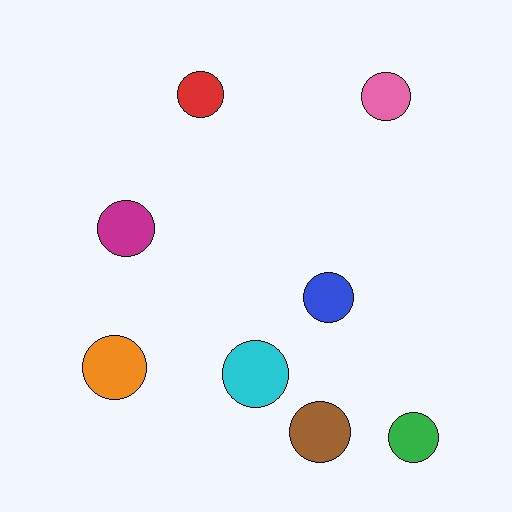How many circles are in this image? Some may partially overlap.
There are 8 circles.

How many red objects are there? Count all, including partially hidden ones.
There is 1 red object.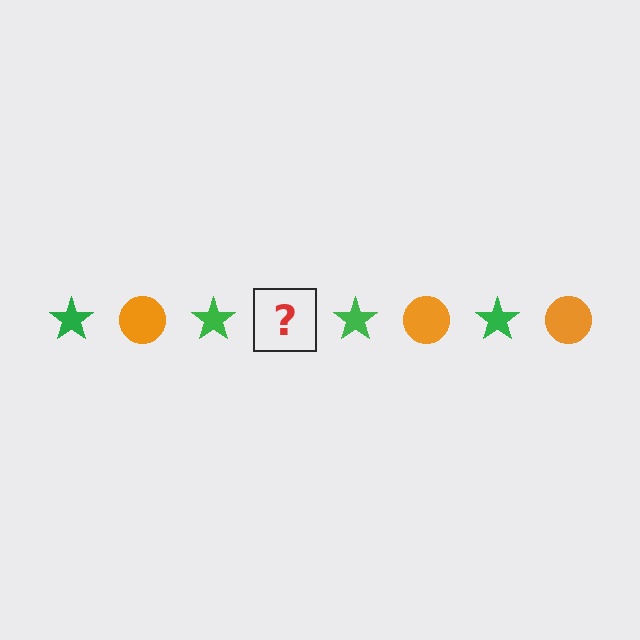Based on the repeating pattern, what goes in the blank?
The blank should be an orange circle.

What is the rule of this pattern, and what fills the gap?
The rule is that the pattern alternates between green star and orange circle. The gap should be filled with an orange circle.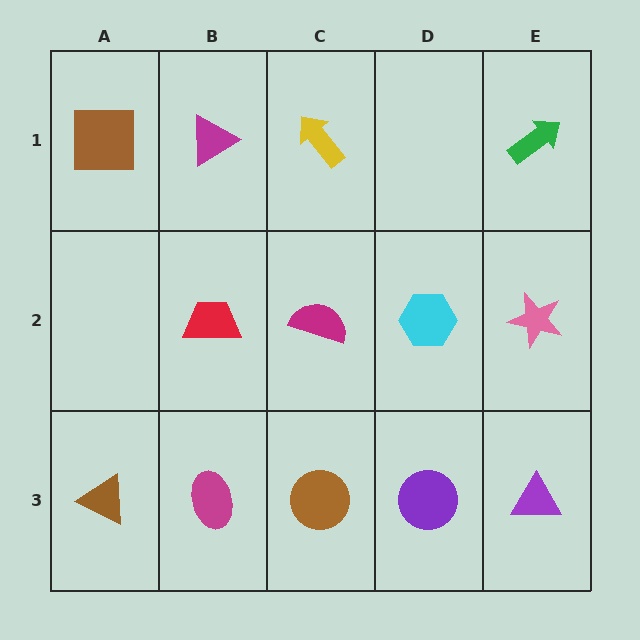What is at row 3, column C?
A brown circle.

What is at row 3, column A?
A brown triangle.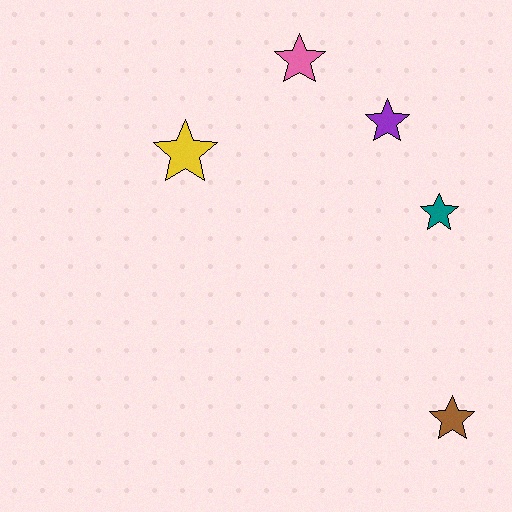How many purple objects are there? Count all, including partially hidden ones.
There is 1 purple object.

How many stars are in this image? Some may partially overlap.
There are 5 stars.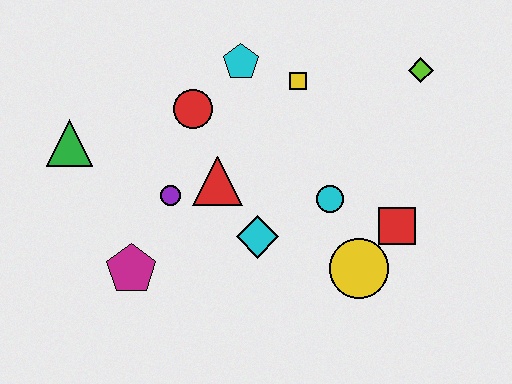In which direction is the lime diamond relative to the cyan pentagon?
The lime diamond is to the right of the cyan pentagon.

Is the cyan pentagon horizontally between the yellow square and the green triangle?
Yes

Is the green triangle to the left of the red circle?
Yes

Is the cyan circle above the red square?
Yes